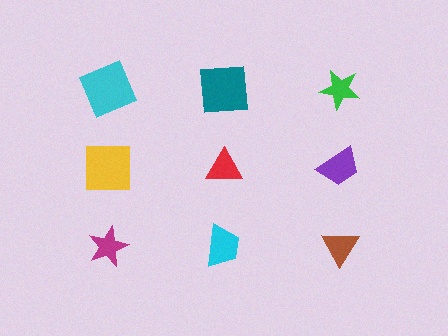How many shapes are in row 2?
3 shapes.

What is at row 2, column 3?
A purple trapezoid.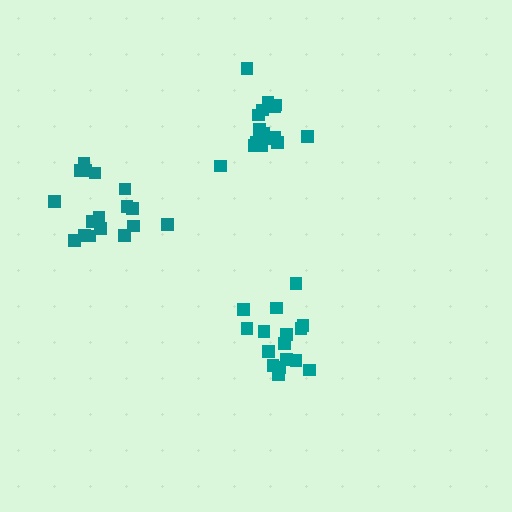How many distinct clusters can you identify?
There are 3 distinct clusters.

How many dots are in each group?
Group 1: 16 dots, Group 2: 17 dots, Group 3: 16 dots (49 total).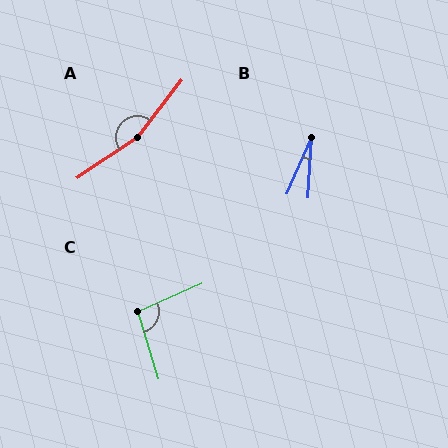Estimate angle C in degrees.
Approximately 96 degrees.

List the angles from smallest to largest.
B (20°), C (96°), A (161°).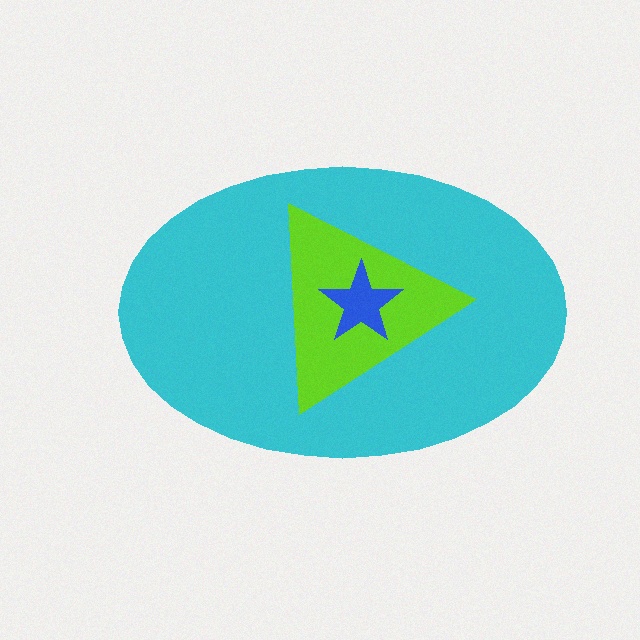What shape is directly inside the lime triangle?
The blue star.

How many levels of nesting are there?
3.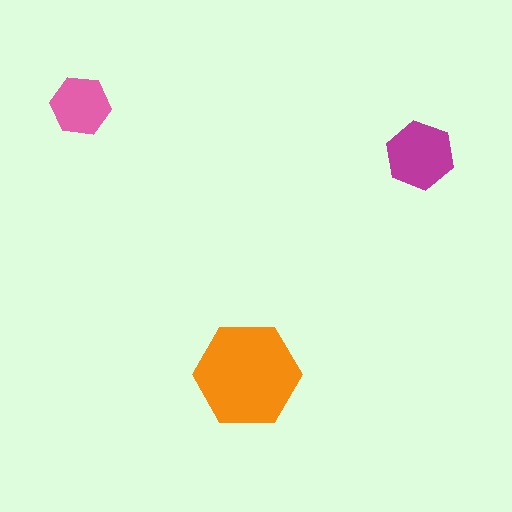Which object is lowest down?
The orange hexagon is bottommost.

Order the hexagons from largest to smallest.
the orange one, the magenta one, the pink one.